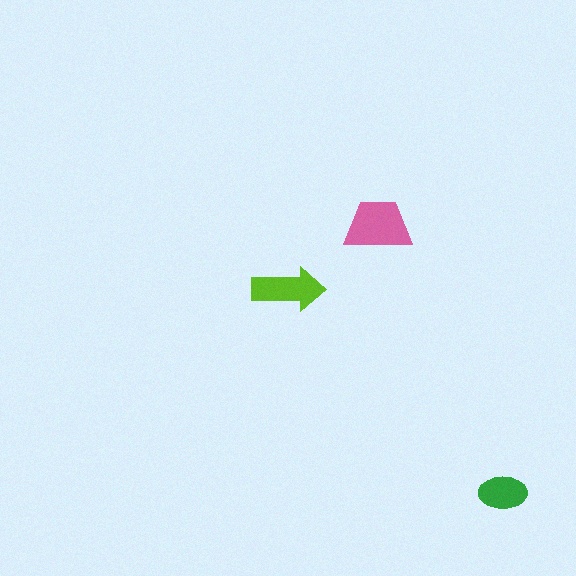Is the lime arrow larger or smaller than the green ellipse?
Larger.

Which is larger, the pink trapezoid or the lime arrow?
The pink trapezoid.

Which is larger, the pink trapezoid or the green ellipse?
The pink trapezoid.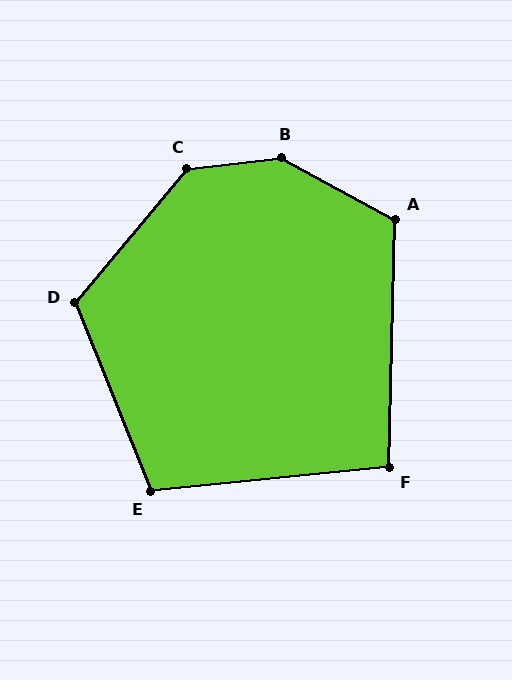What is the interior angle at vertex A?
Approximately 117 degrees (obtuse).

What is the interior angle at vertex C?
Approximately 137 degrees (obtuse).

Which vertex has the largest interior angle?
B, at approximately 144 degrees.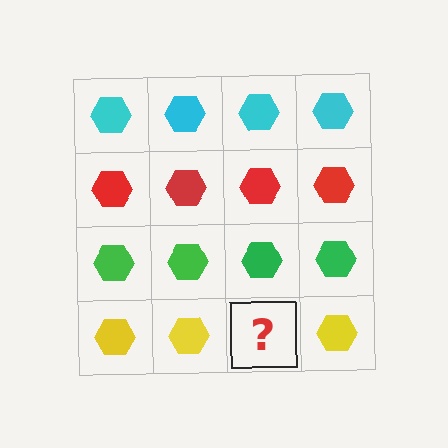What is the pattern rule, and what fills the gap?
The rule is that each row has a consistent color. The gap should be filled with a yellow hexagon.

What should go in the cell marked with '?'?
The missing cell should contain a yellow hexagon.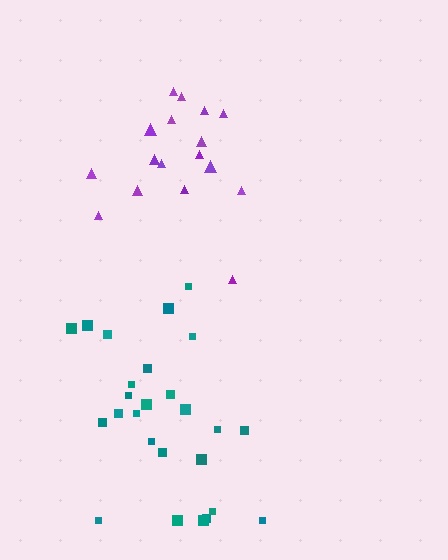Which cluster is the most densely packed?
Purple.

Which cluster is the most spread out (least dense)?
Teal.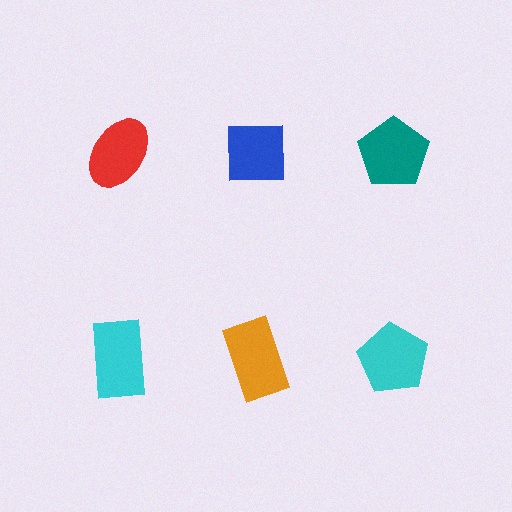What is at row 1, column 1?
A red ellipse.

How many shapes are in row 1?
3 shapes.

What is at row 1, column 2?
A blue square.